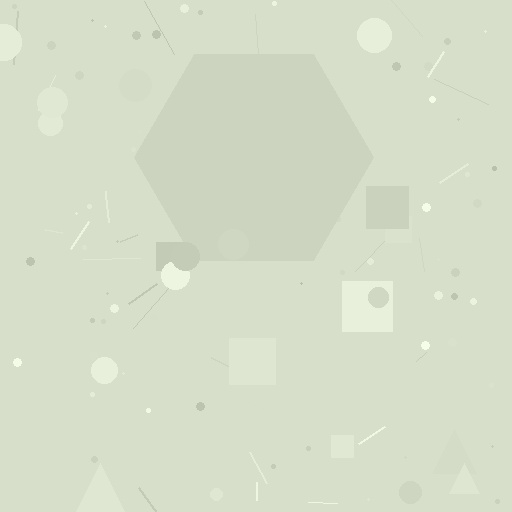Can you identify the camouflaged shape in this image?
The camouflaged shape is a hexagon.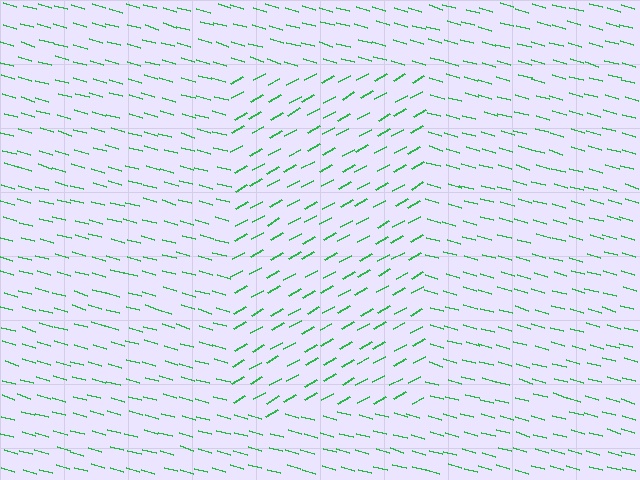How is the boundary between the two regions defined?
The boundary is defined purely by a change in line orientation (approximately 45 degrees difference). All lines are the same color and thickness.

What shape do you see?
I see a rectangle.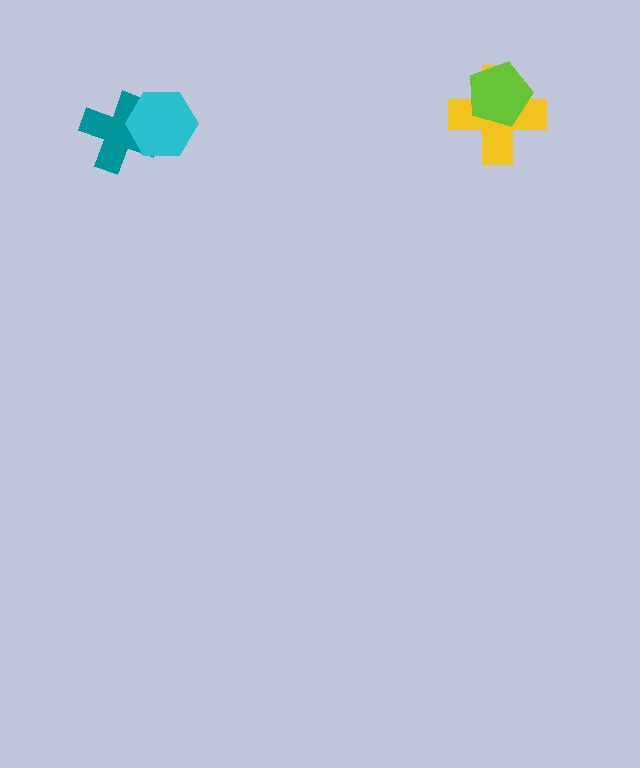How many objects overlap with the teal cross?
1 object overlaps with the teal cross.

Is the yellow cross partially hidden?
Yes, it is partially covered by another shape.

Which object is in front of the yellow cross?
The lime pentagon is in front of the yellow cross.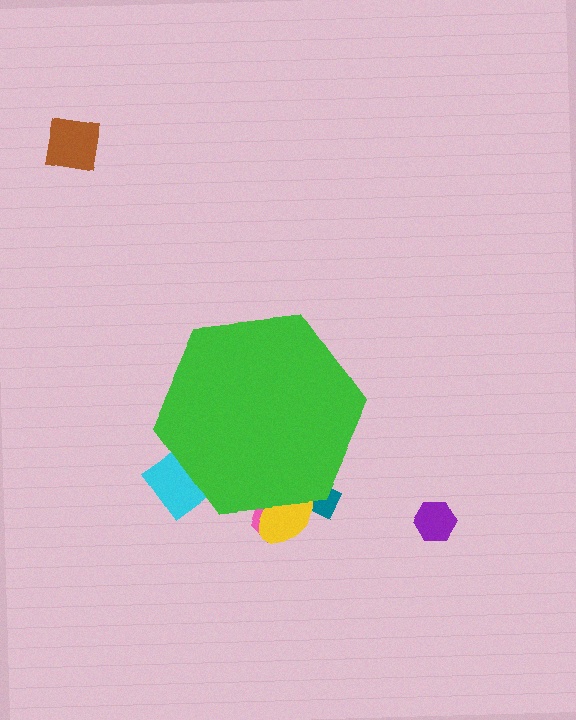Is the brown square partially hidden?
No, the brown square is fully visible.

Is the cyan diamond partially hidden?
Yes, the cyan diamond is partially hidden behind the green hexagon.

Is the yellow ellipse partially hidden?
Yes, the yellow ellipse is partially hidden behind the green hexagon.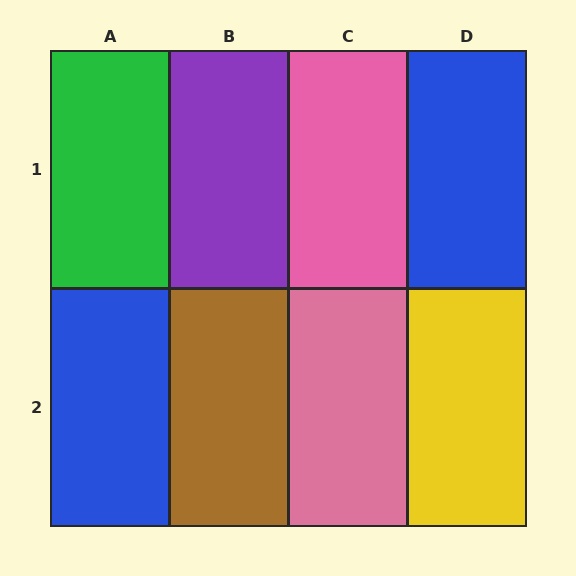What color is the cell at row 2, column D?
Yellow.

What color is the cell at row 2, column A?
Blue.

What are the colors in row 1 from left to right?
Green, purple, pink, blue.